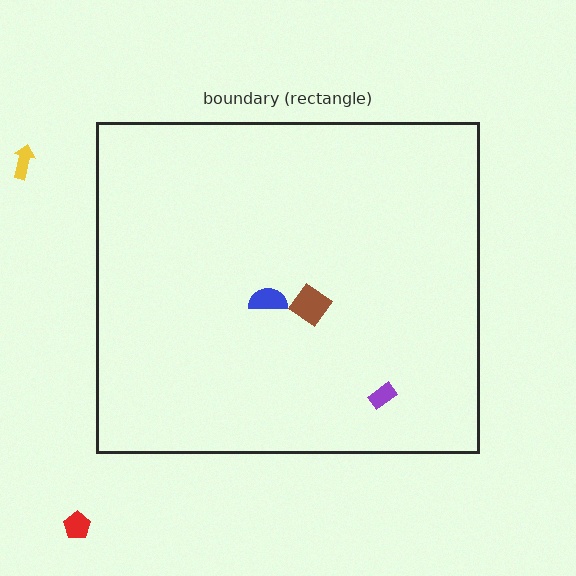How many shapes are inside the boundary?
3 inside, 2 outside.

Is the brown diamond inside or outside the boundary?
Inside.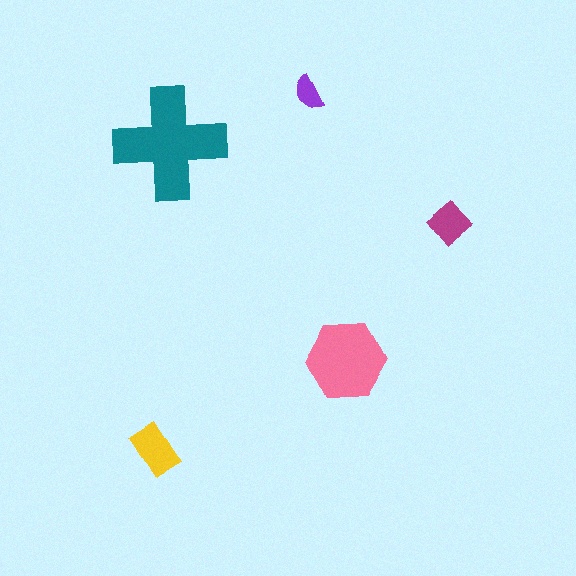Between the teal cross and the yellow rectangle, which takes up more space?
The teal cross.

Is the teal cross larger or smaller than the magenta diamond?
Larger.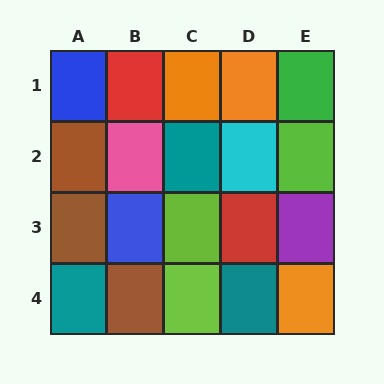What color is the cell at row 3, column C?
Lime.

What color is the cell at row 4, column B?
Brown.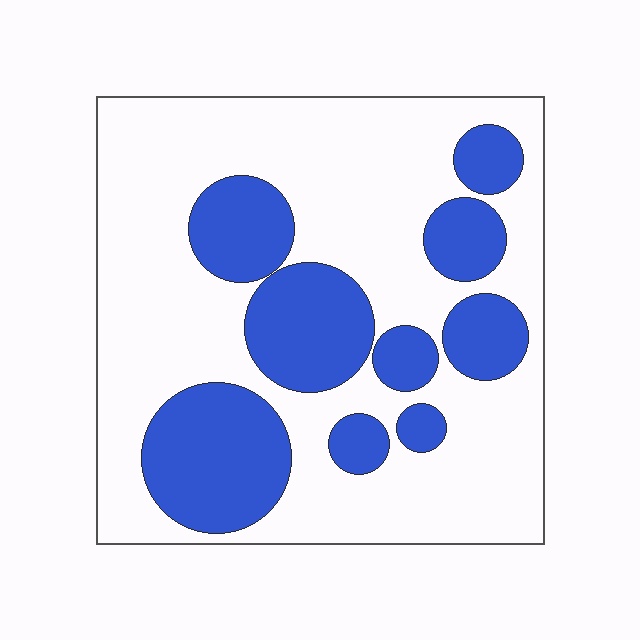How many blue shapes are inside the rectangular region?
9.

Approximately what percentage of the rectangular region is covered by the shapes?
Approximately 30%.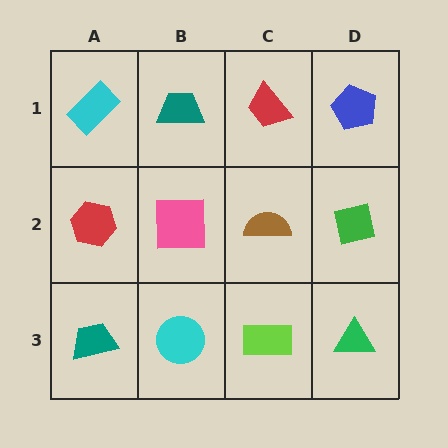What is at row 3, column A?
A teal trapezoid.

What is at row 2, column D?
A green square.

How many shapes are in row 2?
4 shapes.